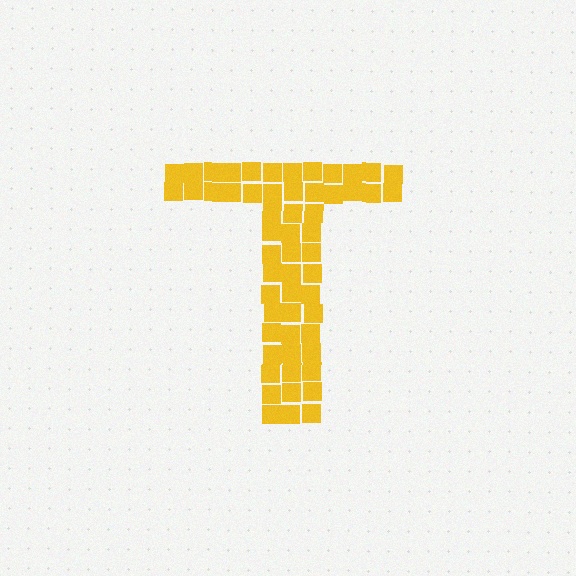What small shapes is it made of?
It is made of small squares.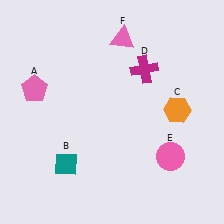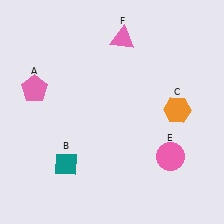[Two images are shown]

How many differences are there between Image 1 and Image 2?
There is 1 difference between the two images.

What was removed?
The magenta cross (D) was removed in Image 2.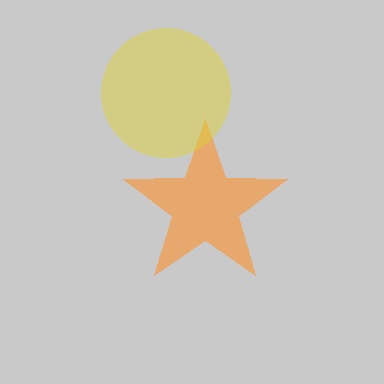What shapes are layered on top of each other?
The layered shapes are: an orange star, a yellow circle.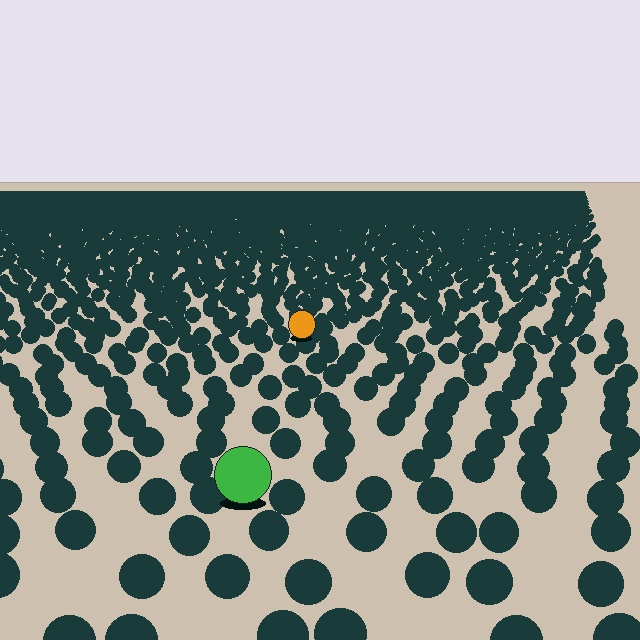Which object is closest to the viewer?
The green circle is closest. The texture marks near it are larger and more spread out.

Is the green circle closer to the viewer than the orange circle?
Yes. The green circle is closer — you can tell from the texture gradient: the ground texture is coarser near it.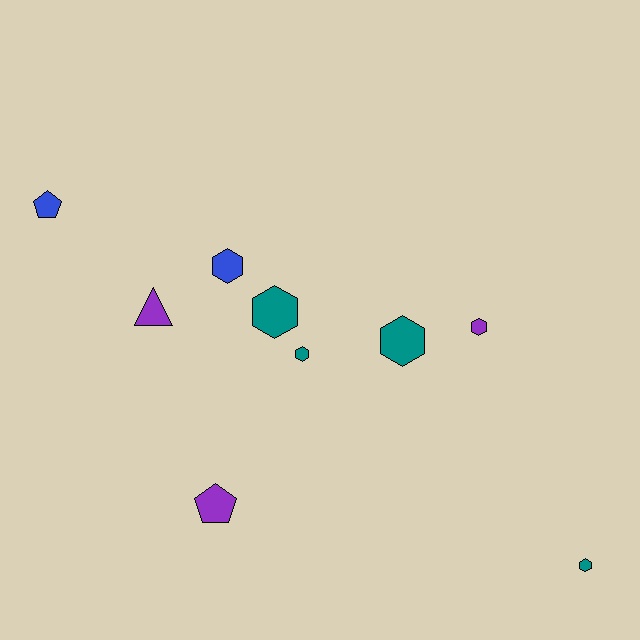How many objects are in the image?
There are 9 objects.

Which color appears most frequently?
Teal, with 4 objects.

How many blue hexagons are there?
There is 1 blue hexagon.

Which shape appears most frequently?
Hexagon, with 6 objects.